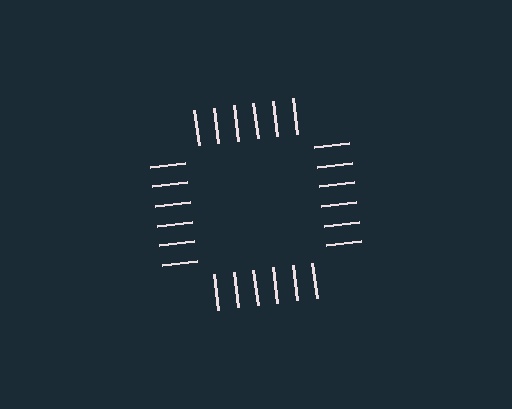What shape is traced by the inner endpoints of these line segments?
An illusory square — the line segments terminate on its edges but no continuous stroke is drawn.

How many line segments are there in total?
24 — 6 along each of the 4 edges.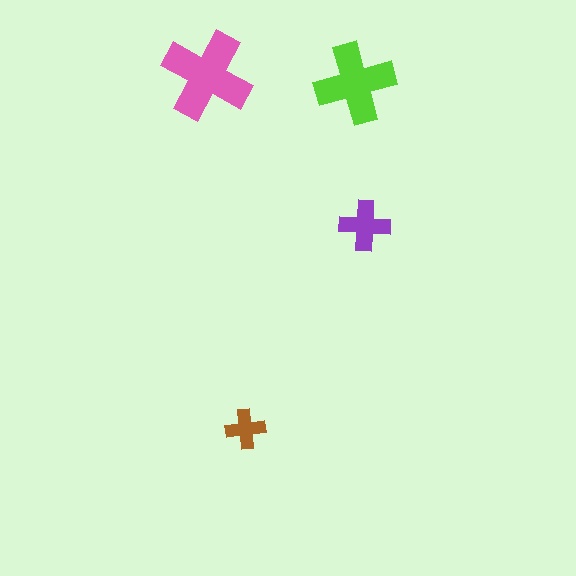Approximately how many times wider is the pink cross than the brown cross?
About 2.5 times wider.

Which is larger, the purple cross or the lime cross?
The lime one.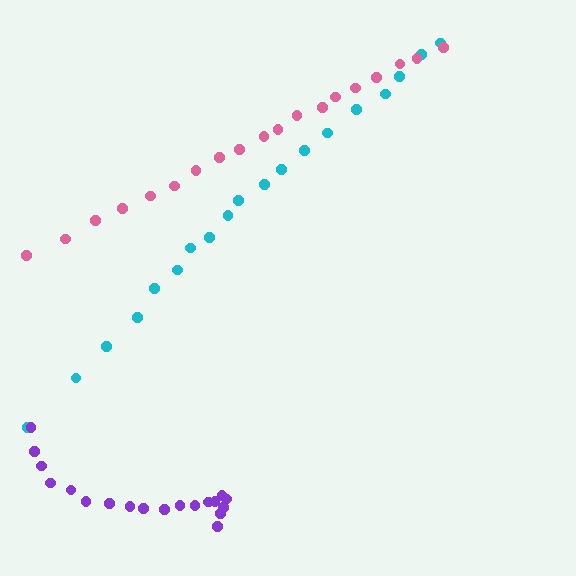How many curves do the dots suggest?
There are 3 distinct paths.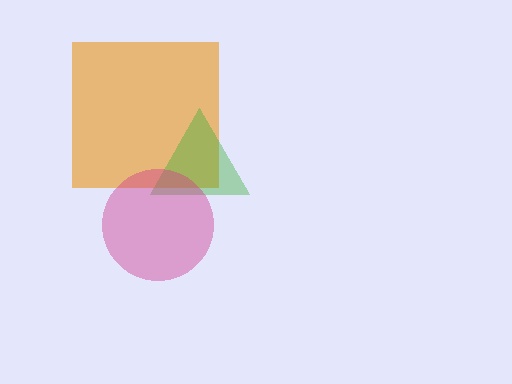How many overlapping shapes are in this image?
There are 3 overlapping shapes in the image.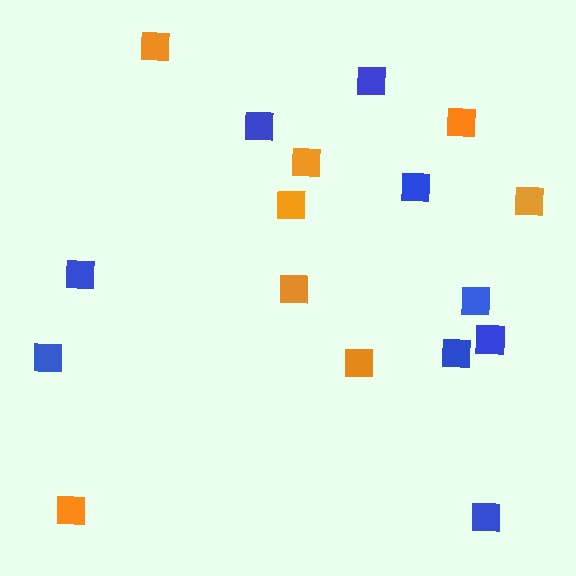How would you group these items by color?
There are 2 groups: one group of orange squares (8) and one group of blue squares (9).